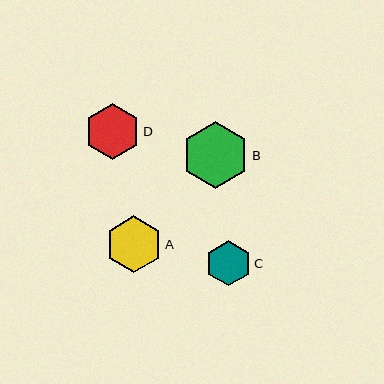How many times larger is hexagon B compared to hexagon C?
Hexagon B is approximately 1.5 times the size of hexagon C.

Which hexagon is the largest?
Hexagon B is the largest with a size of approximately 66 pixels.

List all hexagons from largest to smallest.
From largest to smallest: B, A, D, C.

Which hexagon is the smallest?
Hexagon C is the smallest with a size of approximately 45 pixels.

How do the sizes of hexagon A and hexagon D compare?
Hexagon A and hexagon D are approximately the same size.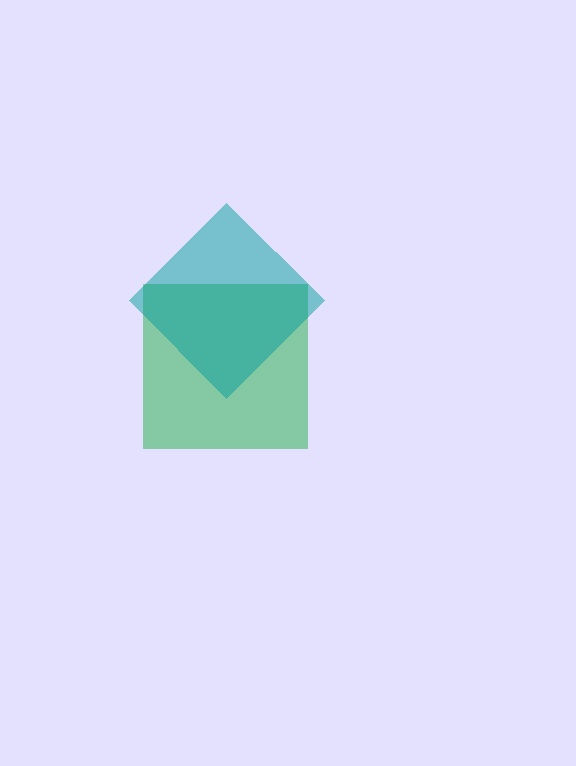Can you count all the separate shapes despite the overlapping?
Yes, there are 2 separate shapes.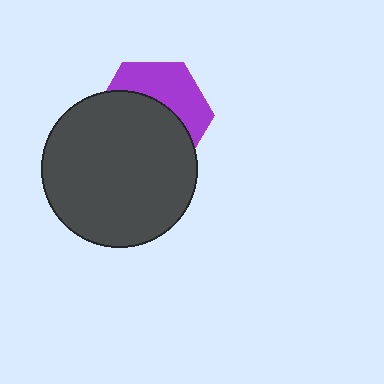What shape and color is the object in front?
The object in front is a dark gray circle.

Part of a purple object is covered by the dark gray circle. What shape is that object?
It is a hexagon.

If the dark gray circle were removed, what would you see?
You would see the complete purple hexagon.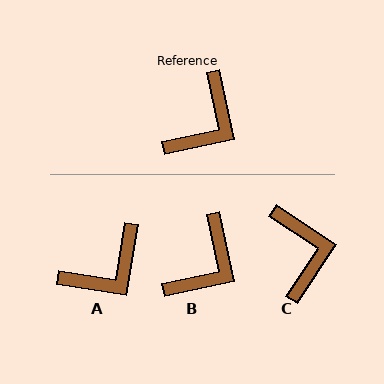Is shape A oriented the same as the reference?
No, it is off by about 21 degrees.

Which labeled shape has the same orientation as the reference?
B.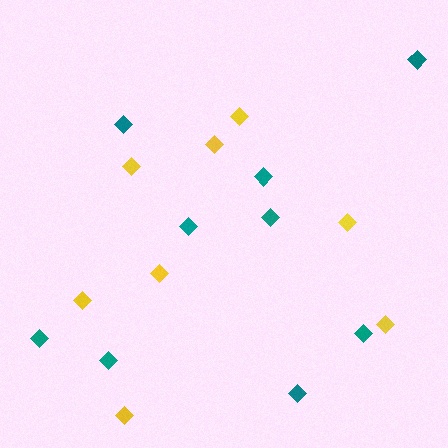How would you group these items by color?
There are 2 groups: one group of yellow diamonds (8) and one group of teal diamonds (9).